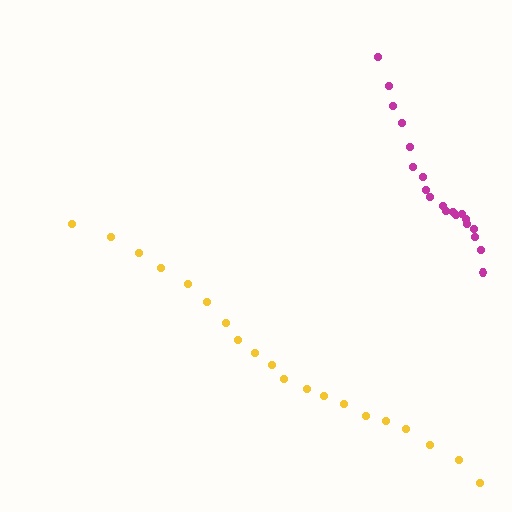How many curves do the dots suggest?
There are 2 distinct paths.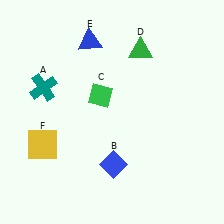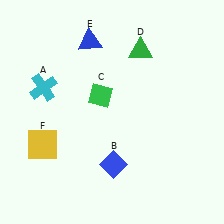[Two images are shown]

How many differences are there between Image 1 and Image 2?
There is 1 difference between the two images.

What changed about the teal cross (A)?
In Image 1, A is teal. In Image 2, it changed to cyan.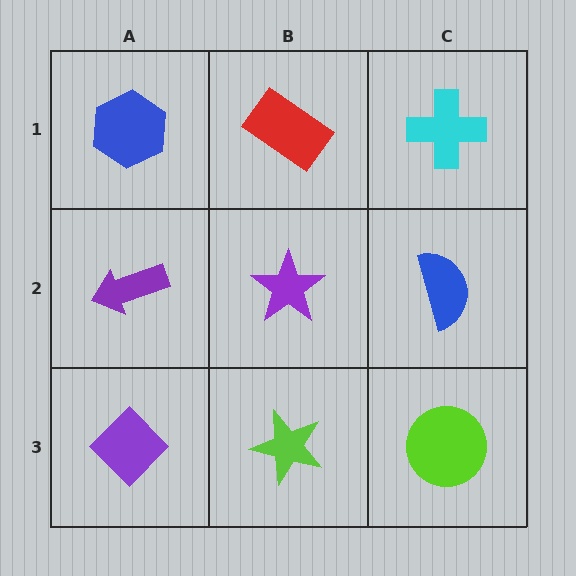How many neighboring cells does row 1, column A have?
2.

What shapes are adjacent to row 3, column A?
A purple arrow (row 2, column A), a lime star (row 3, column B).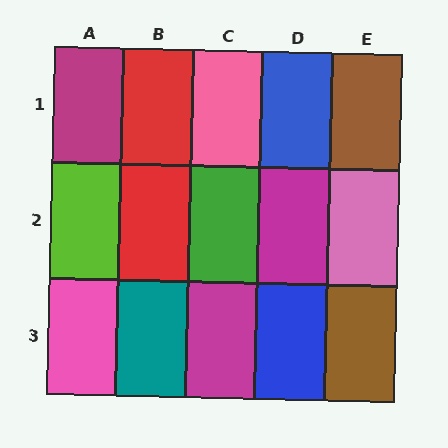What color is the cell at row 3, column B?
Teal.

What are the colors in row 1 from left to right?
Magenta, red, pink, blue, brown.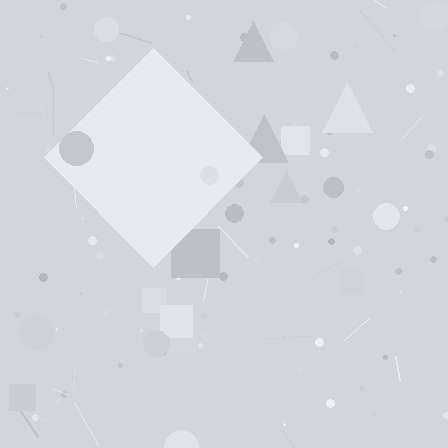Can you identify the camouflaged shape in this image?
The camouflaged shape is a diamond.